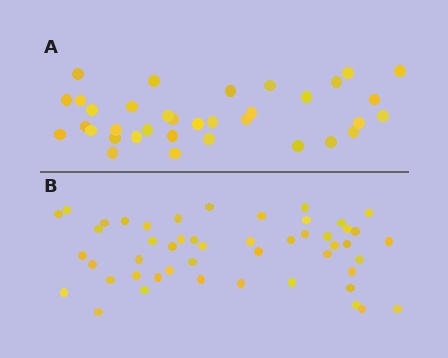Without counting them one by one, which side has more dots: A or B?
Region B (the bottom region) has more dots.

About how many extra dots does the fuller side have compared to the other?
Region B has approximately 15 more dots than region A.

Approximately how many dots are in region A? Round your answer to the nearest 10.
About 40 dots. (The exact count is 35, which rounds to 40.)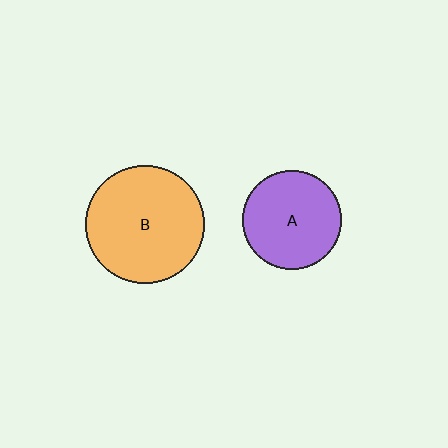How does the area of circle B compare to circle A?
Approximately 1.4 times.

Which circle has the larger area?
Circle B (orange).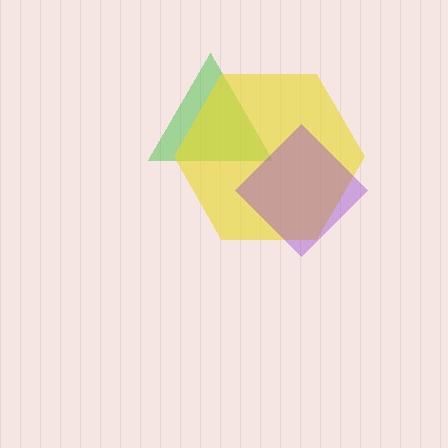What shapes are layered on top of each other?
The layered shapes are: a green triangle, a yellow hexagon, a purple diamond.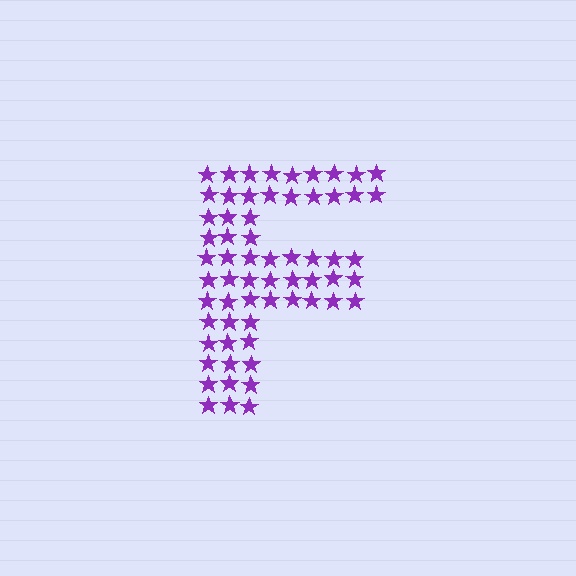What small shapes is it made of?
It is made of small stars.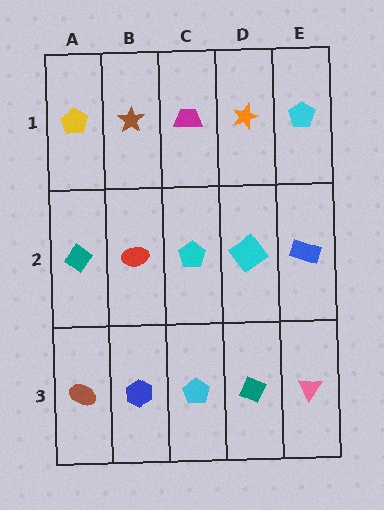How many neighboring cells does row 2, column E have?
3.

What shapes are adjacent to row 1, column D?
A cyan diamond (row 2, column D), a magenta trapezoid (row 1, column C), a cyan pentagon (row 1, column E).